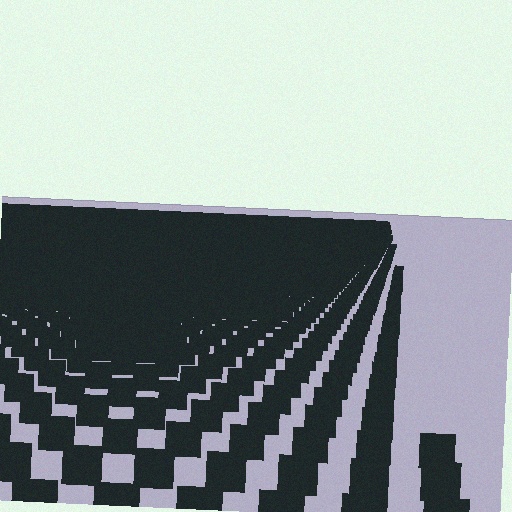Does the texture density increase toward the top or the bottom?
Density increases toward the top.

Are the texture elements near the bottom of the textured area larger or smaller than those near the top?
Larger. Near the bottom, elements are closer to the viewer and appear at a bigger on-screen size.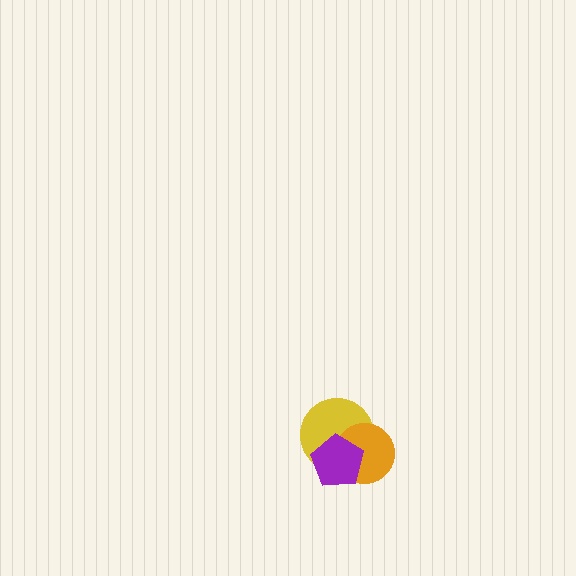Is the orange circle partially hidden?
Yes, it is partially covered by another shape.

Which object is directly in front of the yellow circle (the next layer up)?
The orange circle is directly in front of the yellow circle.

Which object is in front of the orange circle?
The purple pentagon is in front of the orange circle.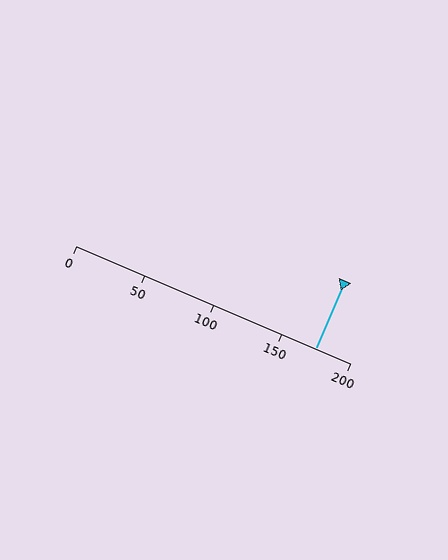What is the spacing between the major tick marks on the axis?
The major ticks are spaced 50 apart.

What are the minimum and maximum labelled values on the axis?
The axis runs from 0 to 200.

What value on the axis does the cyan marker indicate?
The marker indicates approximately 175.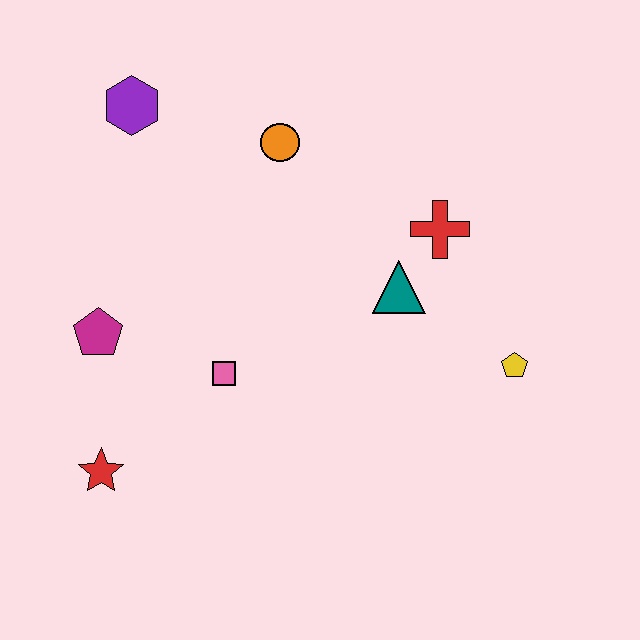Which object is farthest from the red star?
The yellow pentagon is farthest from the red star.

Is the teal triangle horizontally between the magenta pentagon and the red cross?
Yes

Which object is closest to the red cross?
The teal triangle is closest to the red cross.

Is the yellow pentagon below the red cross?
Yes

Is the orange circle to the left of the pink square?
No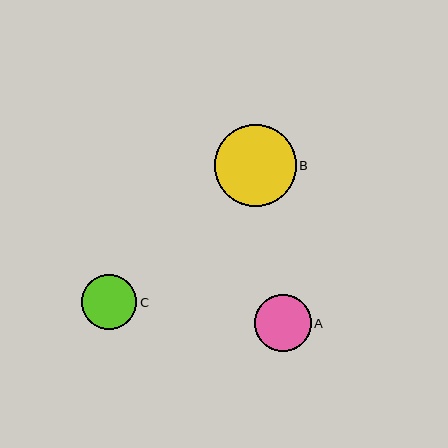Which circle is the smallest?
Circle C is the smallest with a size of approximately 55 pixels.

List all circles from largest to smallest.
From largest to smallest: B, A, C.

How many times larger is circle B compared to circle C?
Circle B is approximately 1.5 times the size of circle C.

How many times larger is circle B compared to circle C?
Circle B is approximately 1.5 times the size of circle C.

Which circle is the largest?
Circle B is the largest with a size of approximately 82 pixels.